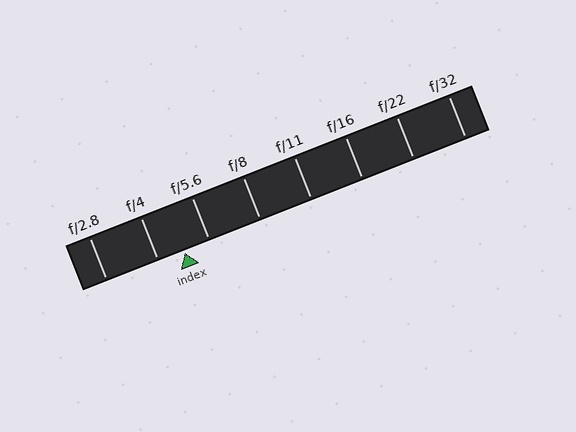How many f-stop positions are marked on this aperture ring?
There are 8 f-stop positions marked.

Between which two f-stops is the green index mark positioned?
The index mark is between f/4 and f/5.6.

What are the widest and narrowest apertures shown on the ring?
The widest aperture shown is f/2.8 and the narrowest is f/32.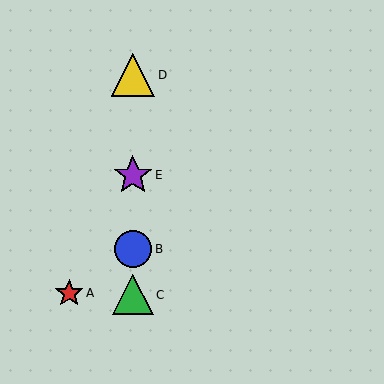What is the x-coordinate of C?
Object C is at x≈133.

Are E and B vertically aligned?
Yes, both are at x≈133.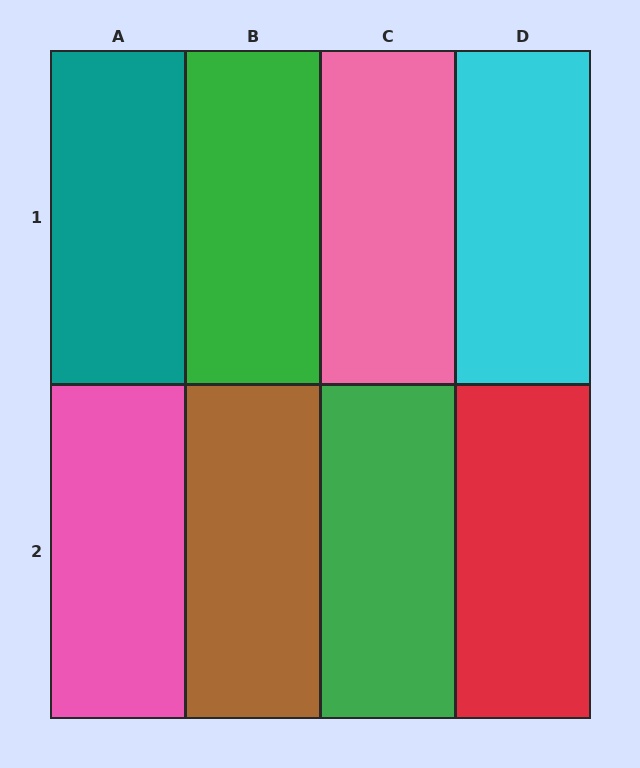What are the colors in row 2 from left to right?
Pink, brown, green, red.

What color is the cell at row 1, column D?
Cyan.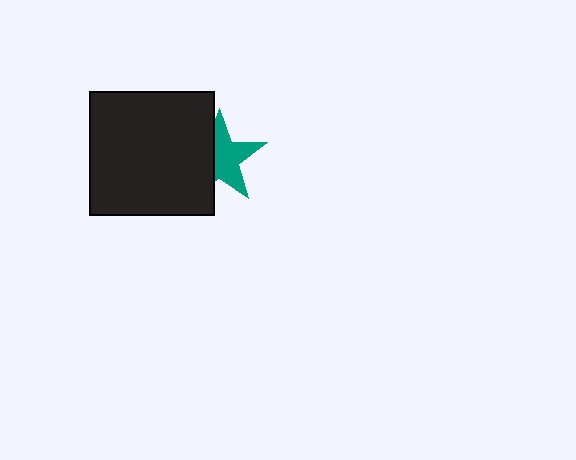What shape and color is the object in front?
The object in front is a black square.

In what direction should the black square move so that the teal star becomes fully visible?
The black square should move left. That is the shortest direction to clear the overlap and leave the teal star fully visible.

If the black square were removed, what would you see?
You would see the complete teal star.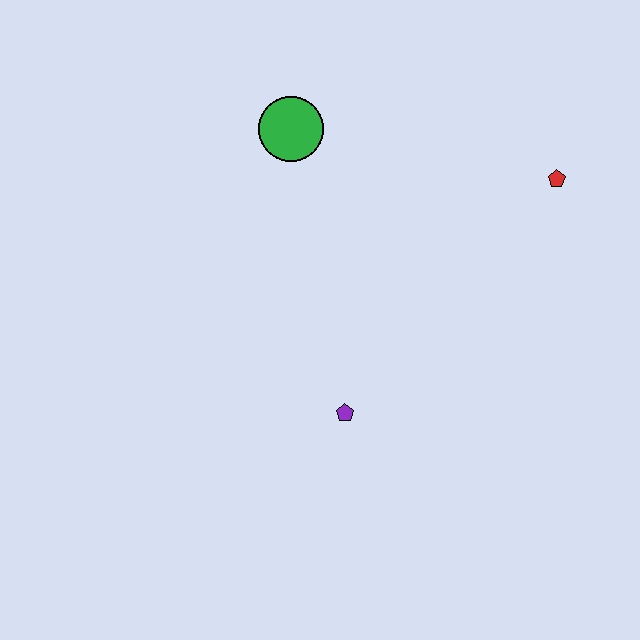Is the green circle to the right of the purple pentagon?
No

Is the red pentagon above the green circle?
No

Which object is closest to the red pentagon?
The green circle is closest to the red pentagon.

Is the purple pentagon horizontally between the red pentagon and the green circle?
Yes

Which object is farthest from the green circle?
The purple pentagon is farthest from the green circle.